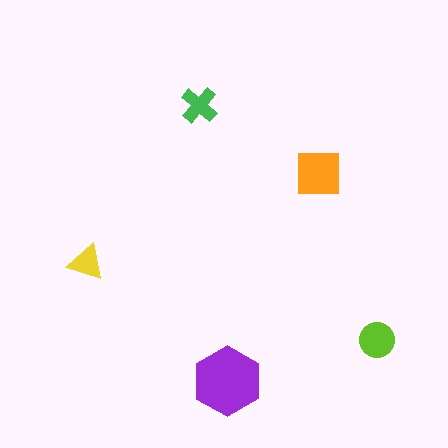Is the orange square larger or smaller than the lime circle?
Larger.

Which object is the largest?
The purple hexagon.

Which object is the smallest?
The yellow triangle.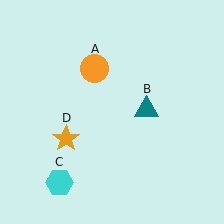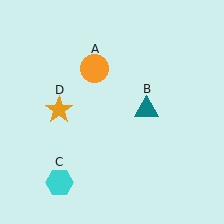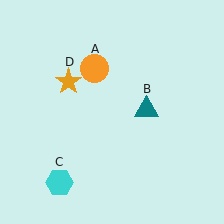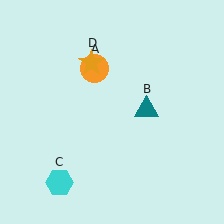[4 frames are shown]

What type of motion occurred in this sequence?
The orange star (object D) rotated clockwise around the center of the scene.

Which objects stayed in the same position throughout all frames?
Orange circle (object A) and teal triangle (object B) and cyan hexagon (object C) remained stationary.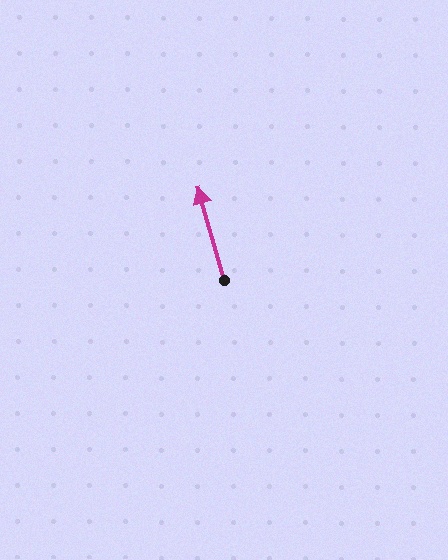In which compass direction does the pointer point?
North.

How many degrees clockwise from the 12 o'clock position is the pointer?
Approximately 344 degrees.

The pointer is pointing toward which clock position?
Roughly 11 o'clock.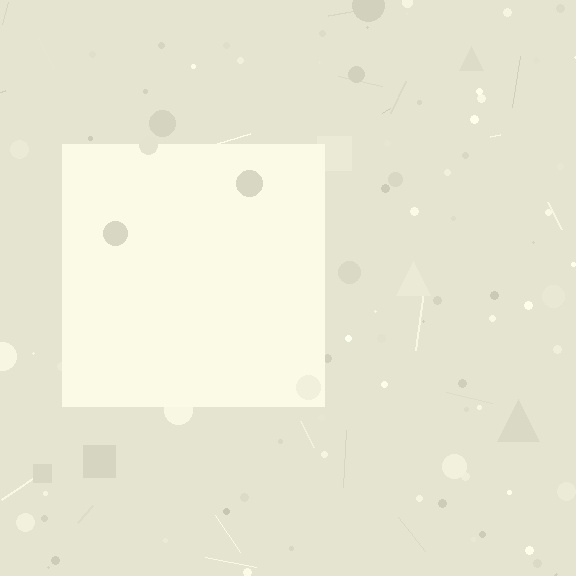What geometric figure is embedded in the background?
A square is embedded in the background.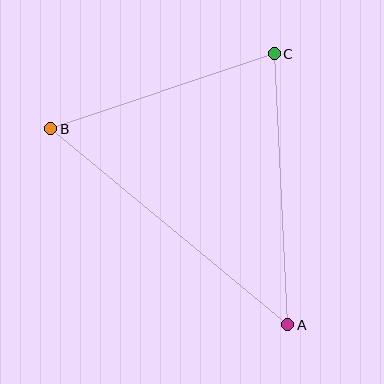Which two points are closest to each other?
Points B and C are closest to each other.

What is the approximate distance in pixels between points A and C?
The distance between A and C is approximately 271 pixels.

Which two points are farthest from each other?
Points A and B are farthest from each other.